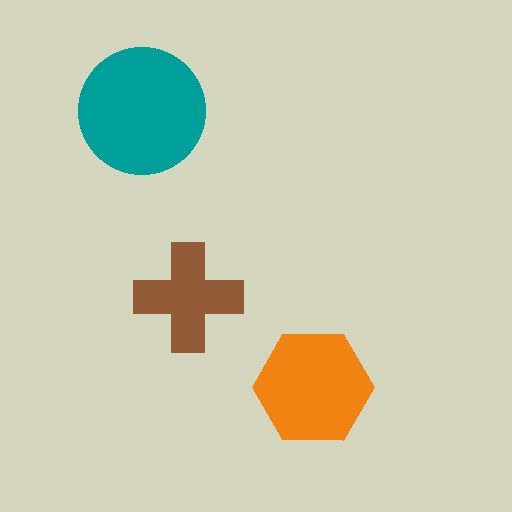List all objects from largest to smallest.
The teal circle, the orange hexagon, the brown cross.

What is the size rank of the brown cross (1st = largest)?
3rd.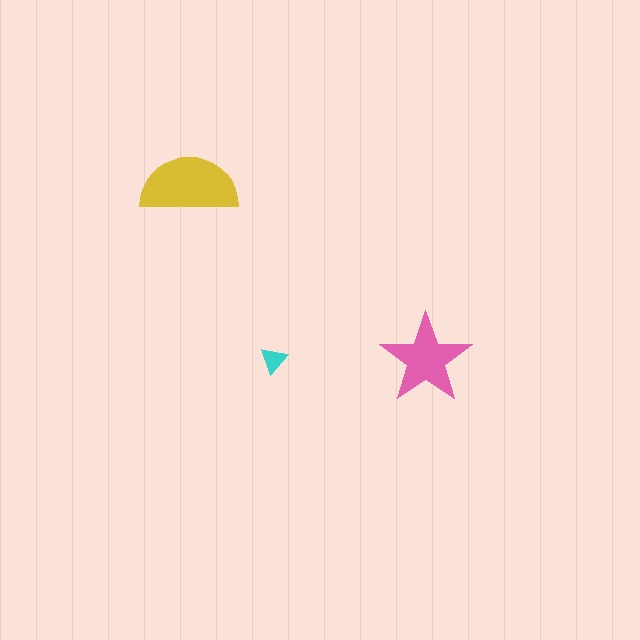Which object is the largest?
The yellow semicircle.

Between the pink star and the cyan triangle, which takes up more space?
The pink star.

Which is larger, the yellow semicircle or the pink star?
The yellow semicircle.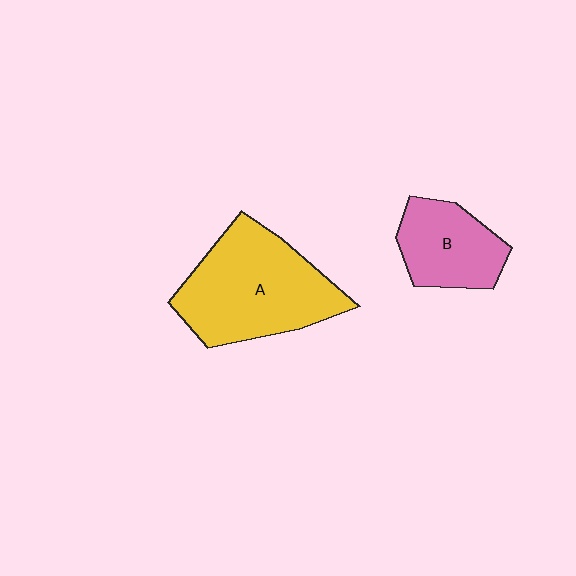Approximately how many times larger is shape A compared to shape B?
Approximately 1.8 times.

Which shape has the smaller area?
Shape B (pink).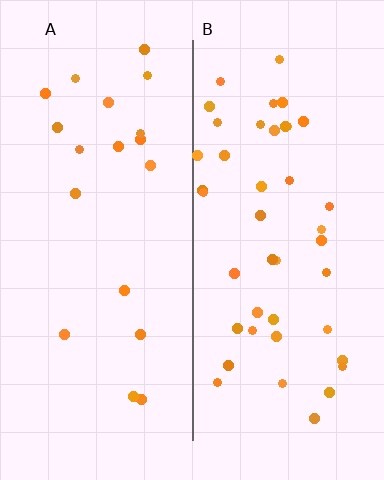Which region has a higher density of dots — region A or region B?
B (the right).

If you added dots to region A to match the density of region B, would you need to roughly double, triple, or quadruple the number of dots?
Approximately double.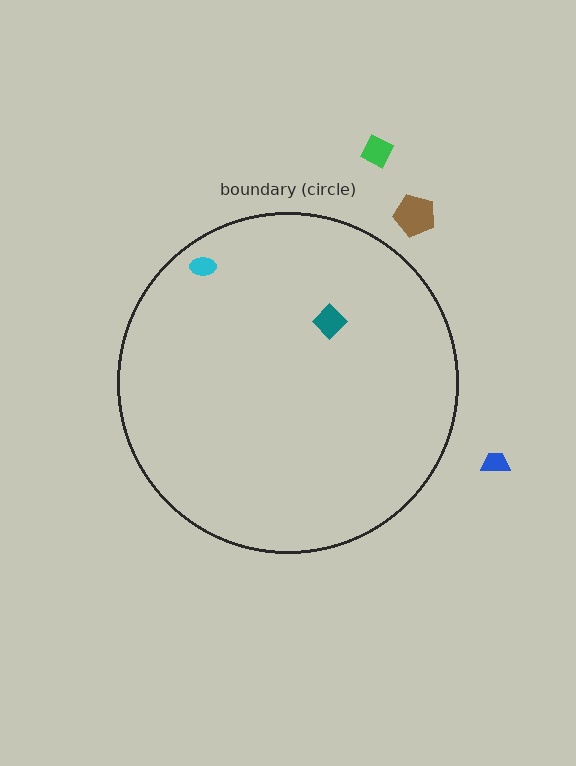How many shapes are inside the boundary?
2 inside, 3 outside.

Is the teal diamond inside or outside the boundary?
Inside.